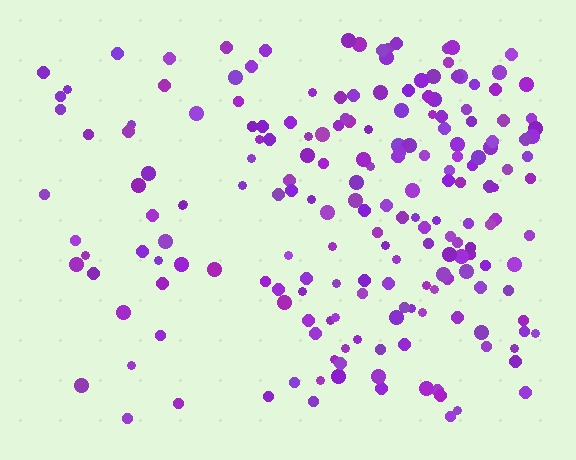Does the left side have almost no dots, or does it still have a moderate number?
Still a moderate number, just noticeably fewer than the right.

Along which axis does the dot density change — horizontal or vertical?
Horizontal.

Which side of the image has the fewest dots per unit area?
The left.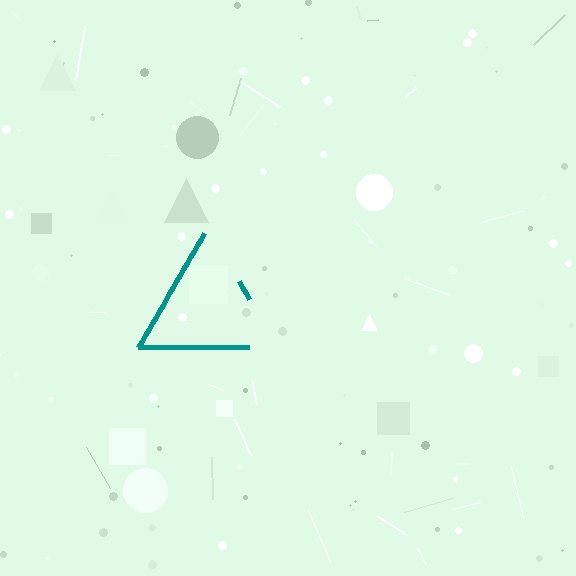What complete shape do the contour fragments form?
The contour fragments form a triangle.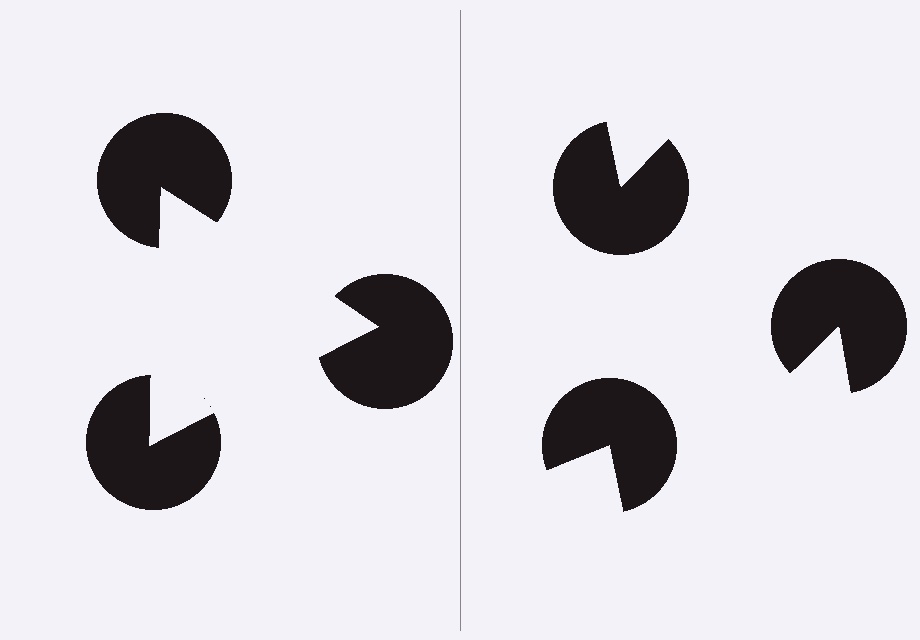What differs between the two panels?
The pac-man discs are positioned identically on both sides; only the wedge orientations differ. On the left they align to a triangle; on the right they are misaligned.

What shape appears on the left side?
An illusory triangle.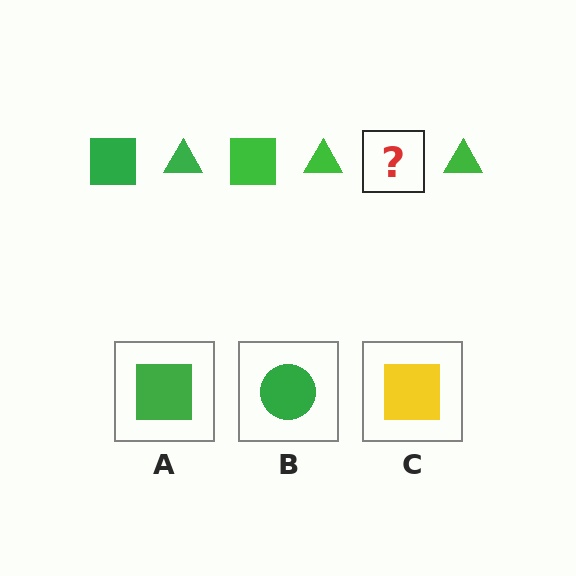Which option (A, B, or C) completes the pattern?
A.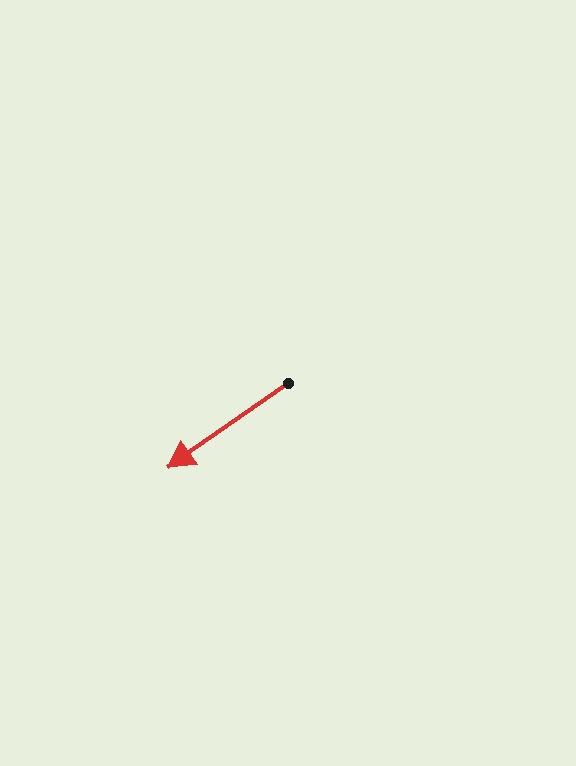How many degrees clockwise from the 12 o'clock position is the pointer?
Approximately 235 degrees.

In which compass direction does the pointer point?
Southwest.